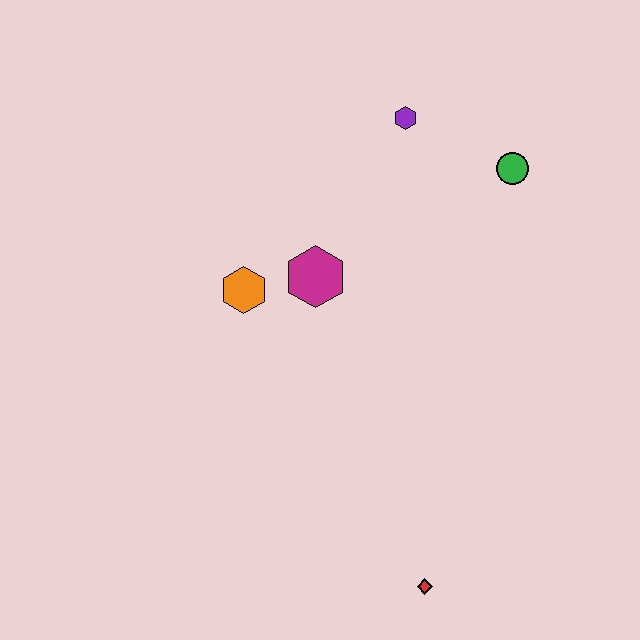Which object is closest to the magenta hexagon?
The orange hexagon is closest to the magenta hexagon.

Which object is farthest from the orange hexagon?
The red diamond is farthest from the orange hexagon.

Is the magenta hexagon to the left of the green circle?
Yes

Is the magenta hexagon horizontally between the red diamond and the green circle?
No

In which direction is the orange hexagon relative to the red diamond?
The orange hexagon is above the red diamond.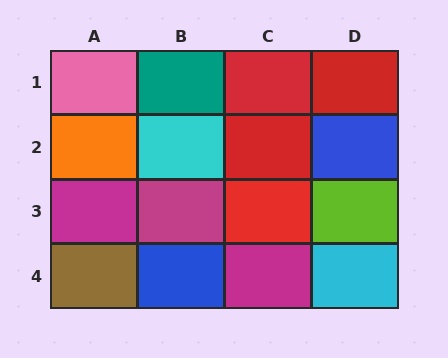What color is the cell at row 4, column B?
Blue.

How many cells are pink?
1 cell is pink.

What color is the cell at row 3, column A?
Magenta.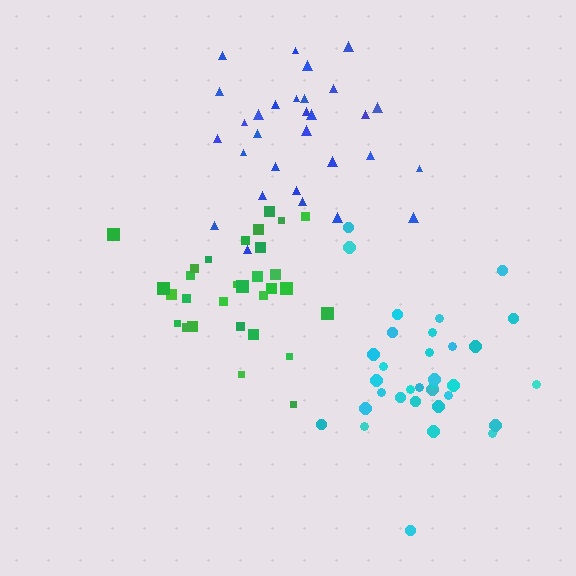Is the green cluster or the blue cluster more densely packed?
Green.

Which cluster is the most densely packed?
Green.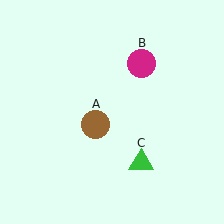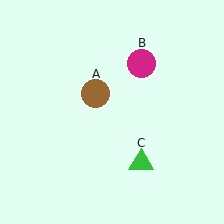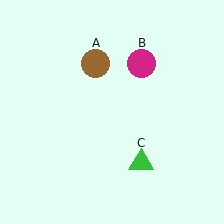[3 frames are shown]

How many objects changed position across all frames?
1 object changed position: brown circle (object A).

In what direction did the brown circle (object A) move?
The brown circle (object A) moved up.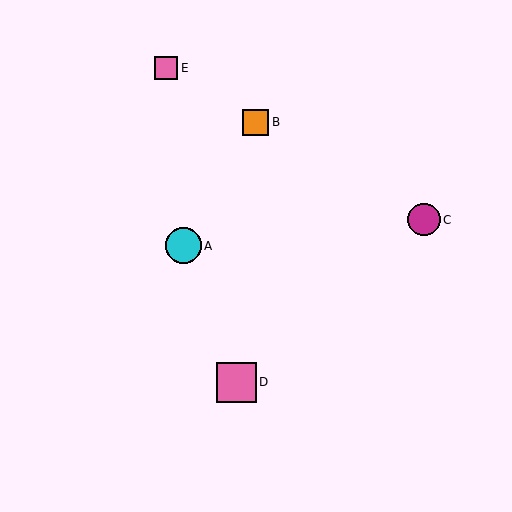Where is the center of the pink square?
The center of the pink square is at (166, 68).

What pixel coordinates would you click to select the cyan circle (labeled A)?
Click at (183, 246) to select the cyan circle A.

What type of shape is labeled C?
Shape C is a magenta circle.